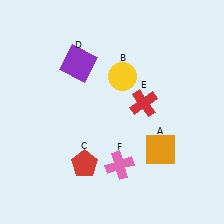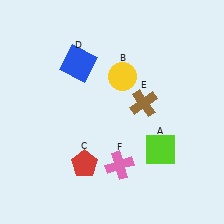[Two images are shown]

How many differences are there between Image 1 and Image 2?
There are 3 differences between the two images.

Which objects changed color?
A changed from orange to lime. D changed from purple to blue. E changed from red to brown.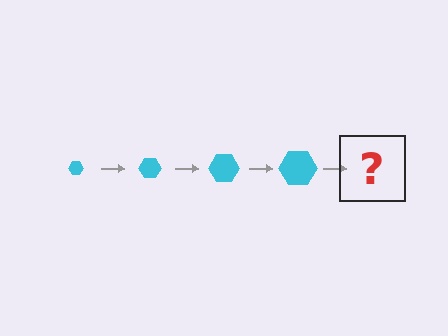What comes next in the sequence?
The next element should be a cyan hexagon, larger than the previous one.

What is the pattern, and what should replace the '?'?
The pattern is that the hexagon gets progressively larger each step. The '?' should be a cyan hexagon, larger than the previous one.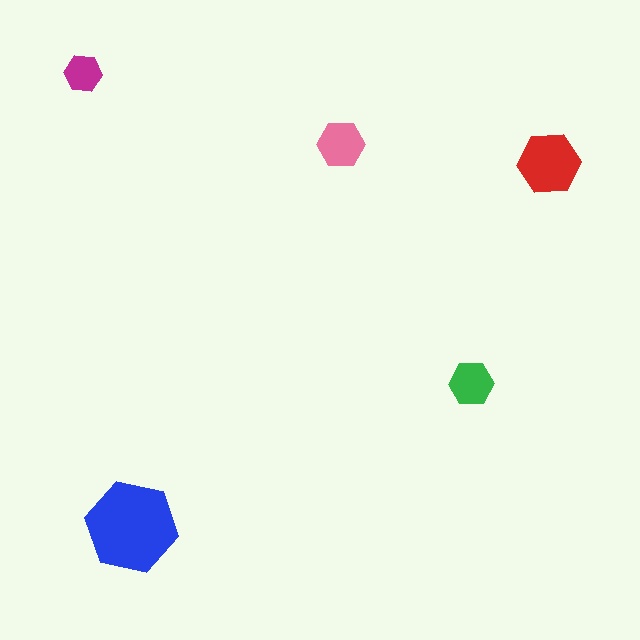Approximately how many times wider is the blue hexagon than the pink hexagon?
About 2 times wider.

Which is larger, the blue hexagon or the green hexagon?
The blue one.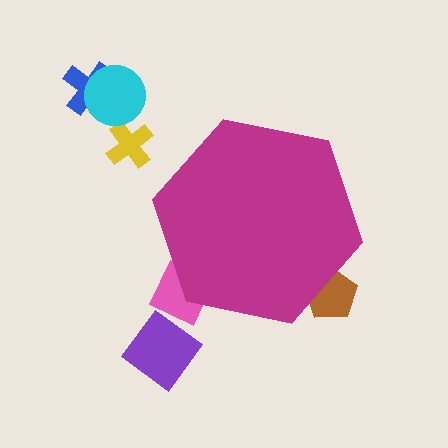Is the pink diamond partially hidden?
Yes, the pink diamond is partially hidden behind the magenta hexagon.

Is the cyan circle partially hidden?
No, the cyan circle is fully visible.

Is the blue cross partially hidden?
No, the blue cross is fully visible.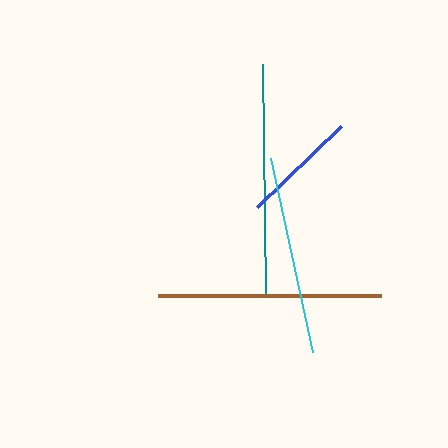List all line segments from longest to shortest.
From longest to shortest: teal, brown, cyan, blue.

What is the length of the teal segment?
The teal segment is approximately 231 pixels long.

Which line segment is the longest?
The teal line is the longest at approximately 231 pixels.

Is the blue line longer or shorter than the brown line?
The brown line is longer than the blue line.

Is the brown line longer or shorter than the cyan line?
The brown line is longer than the cyan line.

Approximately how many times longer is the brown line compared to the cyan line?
The brown line is approximately 1.1 times the length of the cyan line.